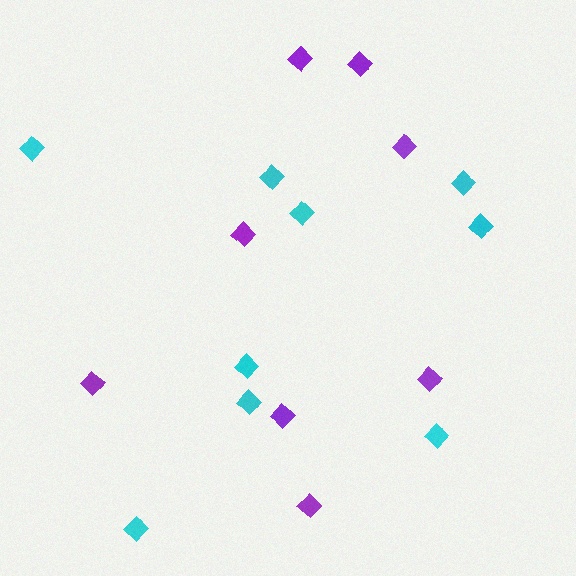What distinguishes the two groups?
There are 2 groups: one group of cyan diamonds (9) and one group of purple diamonds (8).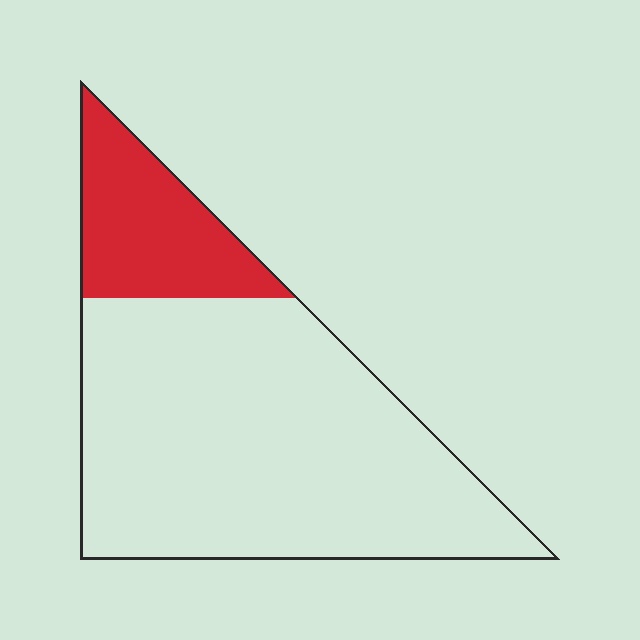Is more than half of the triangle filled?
No.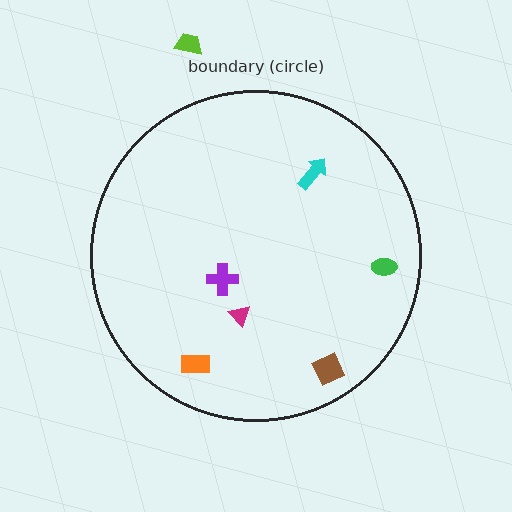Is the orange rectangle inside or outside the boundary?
Inside.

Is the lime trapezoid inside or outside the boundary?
Outside.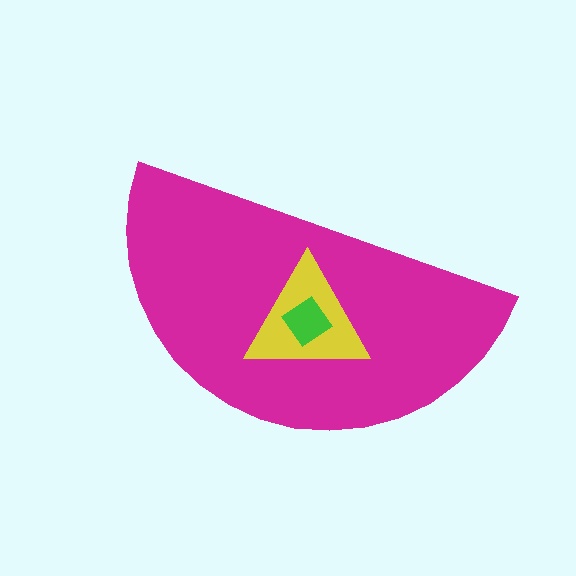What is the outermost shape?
The magenta semicircle.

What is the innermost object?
The green diamond.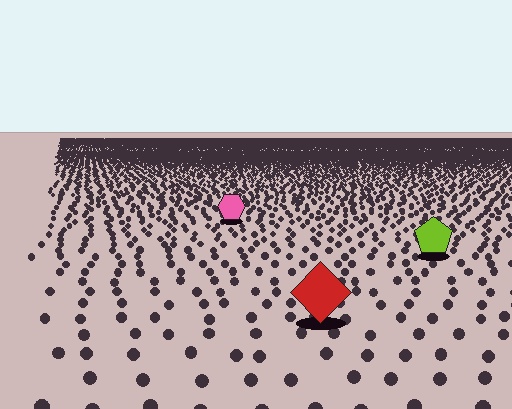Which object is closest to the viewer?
The red diamond is closest. The texture marks near it are larger and more spread out.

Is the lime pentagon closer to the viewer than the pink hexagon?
Yes. The lime pentagon is closer — you can tell from the texture gradient: the ground texture is coarser near it.